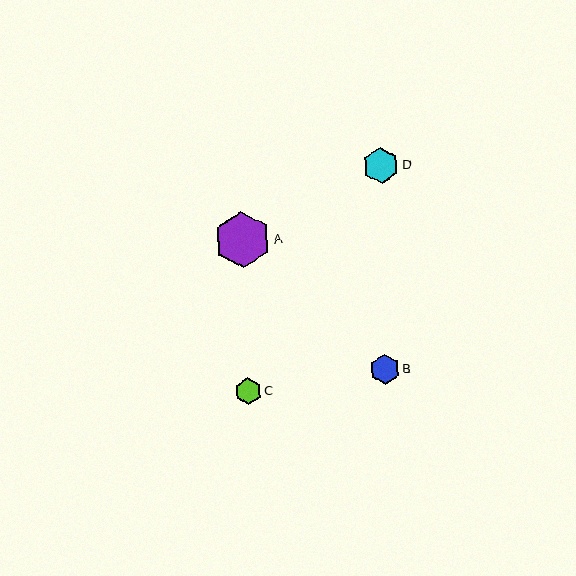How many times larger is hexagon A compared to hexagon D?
Hexagon A is approximately 1.6 times the size of hexagon D.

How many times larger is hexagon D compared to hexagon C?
Hexagon D is approximately 1.4 times the size of hexagon C.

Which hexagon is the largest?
Hexagon A is the largest with a size of approximately 56 pixels.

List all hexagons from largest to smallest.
From largest to smallest: A, D, B, C.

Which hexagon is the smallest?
Hexagon C is the smallest with a size of approximately 27 pixels.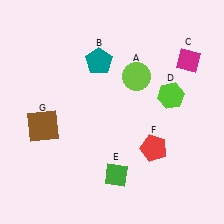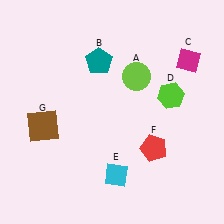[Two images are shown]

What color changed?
The diamond (E) changed from green in Image 1 to cyan in Image 2.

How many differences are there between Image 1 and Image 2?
There is 1 difference between the two images.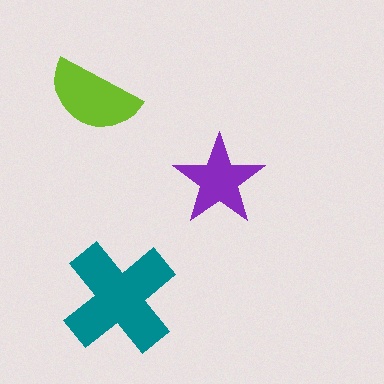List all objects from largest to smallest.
The teal cross, the lime semicircle, the purple star.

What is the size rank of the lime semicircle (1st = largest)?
2nd.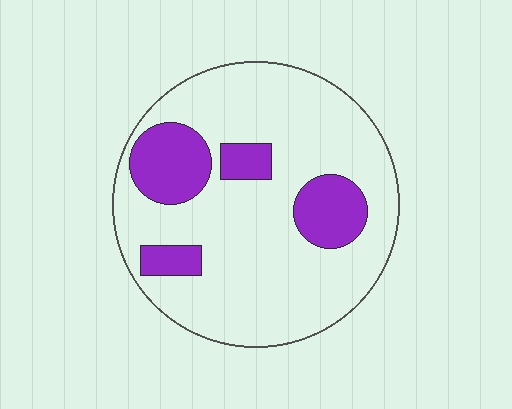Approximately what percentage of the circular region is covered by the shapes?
Approximately 20%.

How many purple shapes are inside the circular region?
4.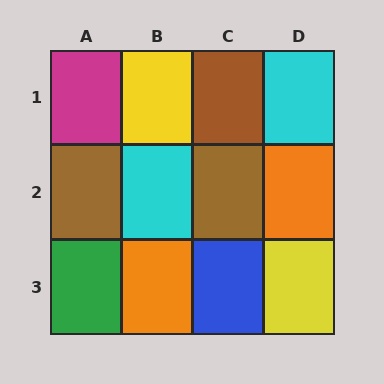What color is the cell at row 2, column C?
Brown.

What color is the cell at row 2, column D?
Orange.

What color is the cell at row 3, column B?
Orange.